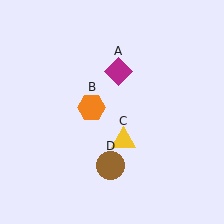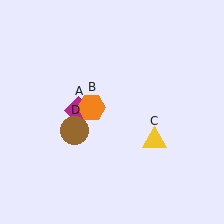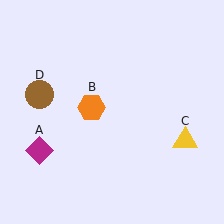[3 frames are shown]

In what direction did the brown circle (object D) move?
The brown circle (object D) moved up and to the left.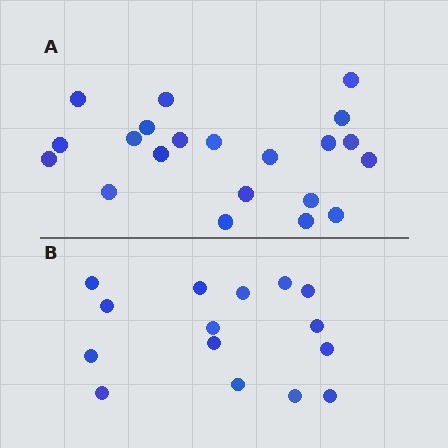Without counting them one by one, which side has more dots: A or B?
Region A (the top region) has more dots.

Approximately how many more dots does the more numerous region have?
Region A has about 6 more dots than region B.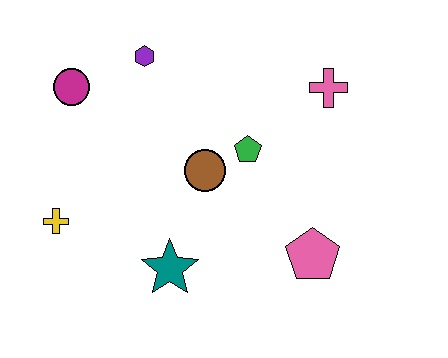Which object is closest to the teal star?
The brown circle is closest to the teal star.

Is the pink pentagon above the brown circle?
No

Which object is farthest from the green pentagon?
The yellow cross is farthest from the green pentagon.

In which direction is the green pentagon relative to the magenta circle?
The green pentagon is to the right of the magenta circle.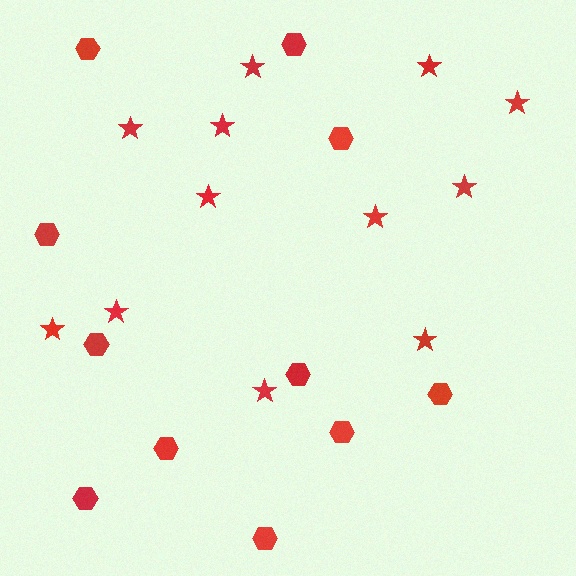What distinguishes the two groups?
There are 2 groups: one group of hexagons (11) and one group of stars (12).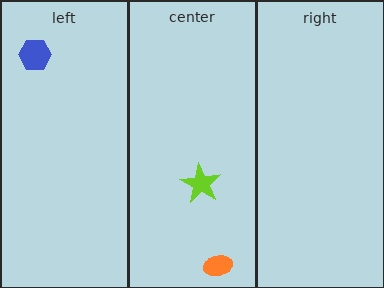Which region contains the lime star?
The center region.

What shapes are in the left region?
The blue hexagon.